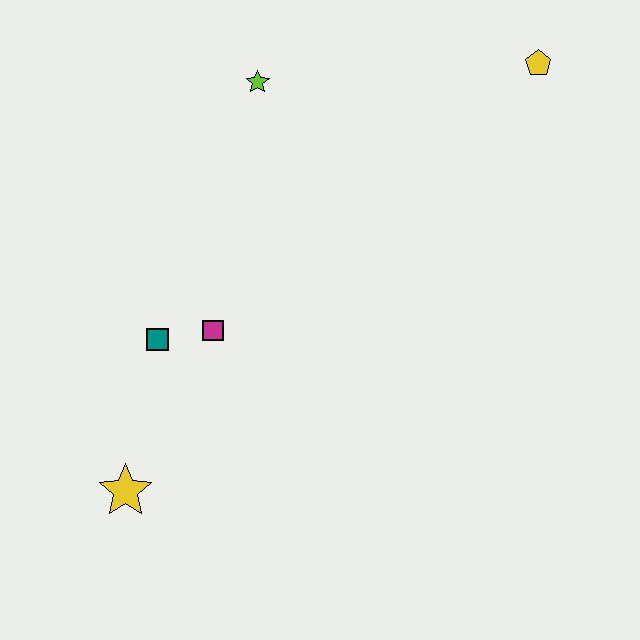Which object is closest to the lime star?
The magenta square is closest to the lime star.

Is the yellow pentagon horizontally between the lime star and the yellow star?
No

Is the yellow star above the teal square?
No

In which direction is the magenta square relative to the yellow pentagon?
The magenta square is to the left of the yellow pentagon.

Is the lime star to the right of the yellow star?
Yes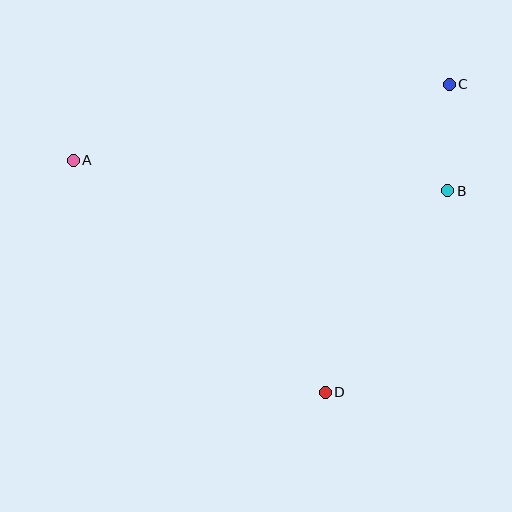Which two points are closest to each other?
Points B and C are closest to each other.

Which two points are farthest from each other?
Points A and C are farthest from each other.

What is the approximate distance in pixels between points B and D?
The distance between B and D is approximately 236 pixels.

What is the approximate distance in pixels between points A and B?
The distance between A and B is approximately 376 pixels.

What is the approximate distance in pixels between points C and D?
The distance between C and D is approximately 332 pixels.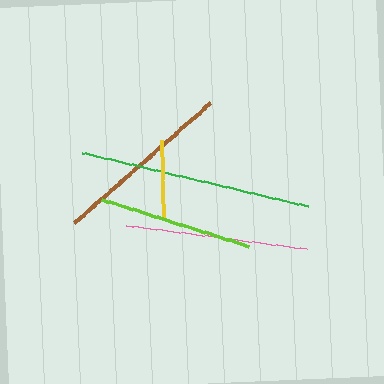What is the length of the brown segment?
The brown segment is approximately 181 pixels long.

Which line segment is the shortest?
The yellow line is the shortest at approximately 80 pixels.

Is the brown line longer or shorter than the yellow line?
The brown line is longer than the yellow line.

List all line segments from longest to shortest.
From longest to shortest: green, pink, brown, lime, yellow.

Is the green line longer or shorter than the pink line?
The green line is longer than the pink line.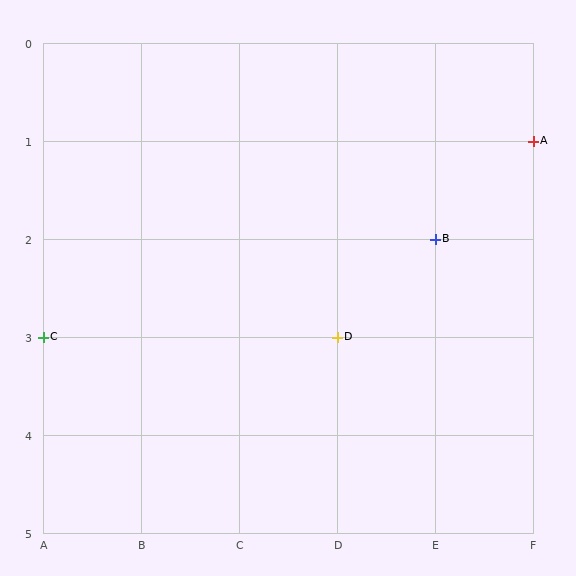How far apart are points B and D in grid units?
Points B and D are 1 column and 1 row apart (about 1.4 grid units diagonally).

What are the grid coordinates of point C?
Point C is at grid coordinates (A, 3).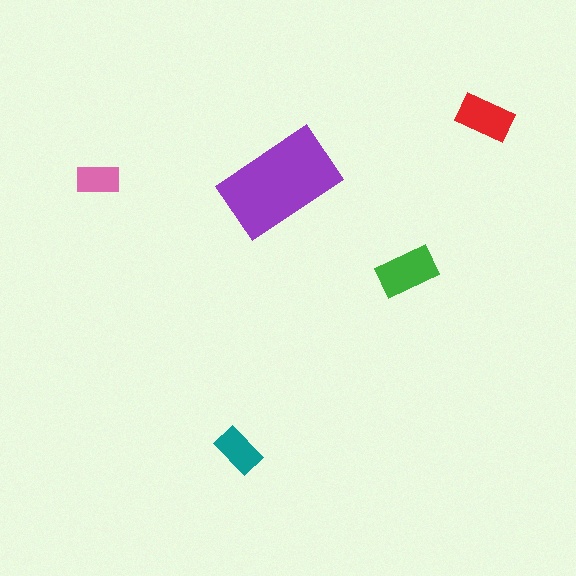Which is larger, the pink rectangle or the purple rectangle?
The purple one.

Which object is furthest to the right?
The red rectangle is rightmost.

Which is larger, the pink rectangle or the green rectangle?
The green one.